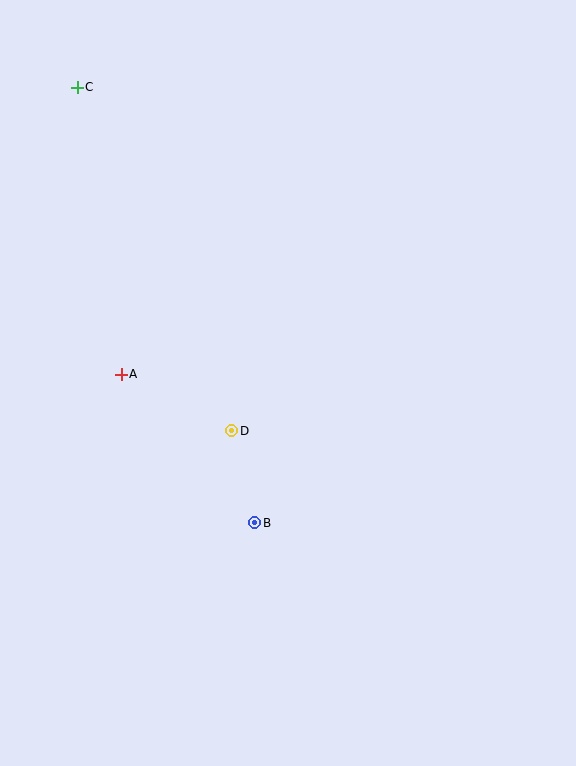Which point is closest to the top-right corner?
Point C is closest to the top-right corner.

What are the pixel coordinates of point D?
Point D is at (232, 431).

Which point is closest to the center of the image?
Point D at (232, 431) is closest to the center.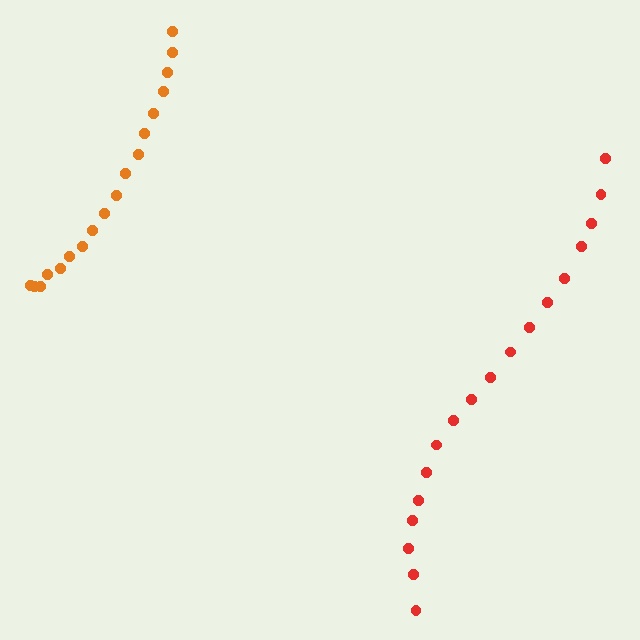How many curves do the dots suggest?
There are 2 distinct paths.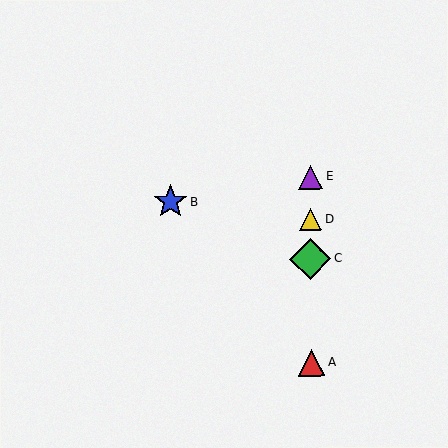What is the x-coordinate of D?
Object D is at x≈310.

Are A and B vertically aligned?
No, A is at x≈311 and B is at x≈170.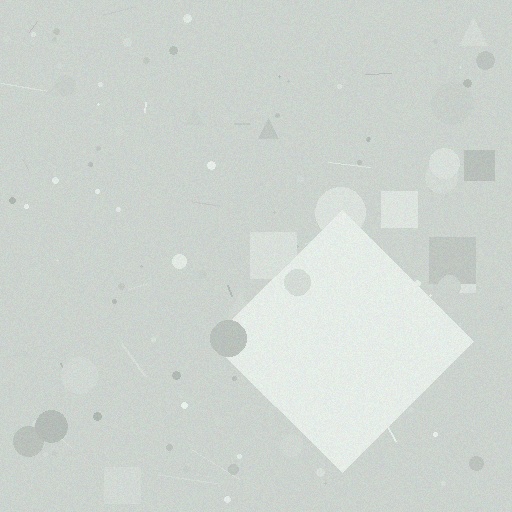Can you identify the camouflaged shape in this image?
The camouflaged shape is a diamond.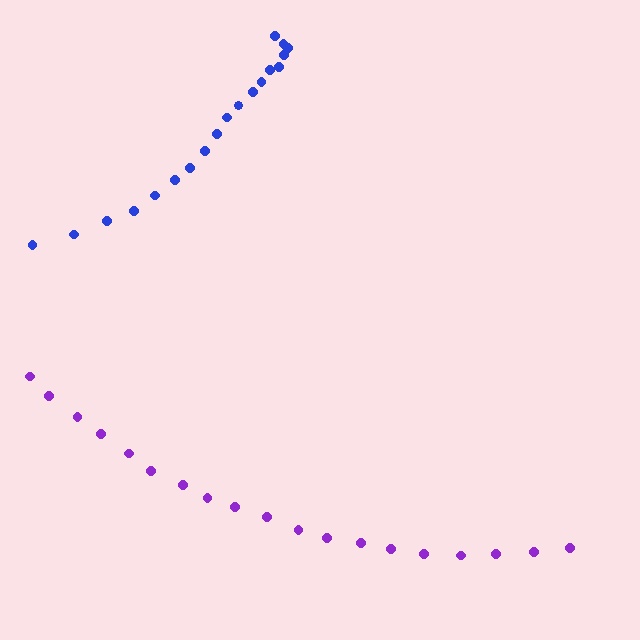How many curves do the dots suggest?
There are 2 distinct paths.